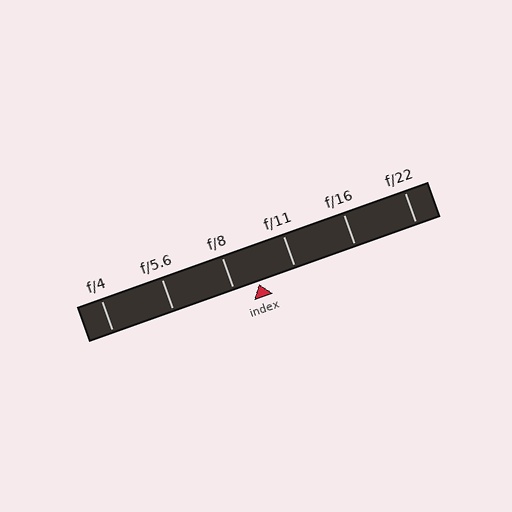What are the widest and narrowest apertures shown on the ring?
The widest aperture shown is f/4 and the narrowest is f/22.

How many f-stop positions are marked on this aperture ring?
There are 6 f-stop positions marked.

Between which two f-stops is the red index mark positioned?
The index mark is between f/8 and f/11.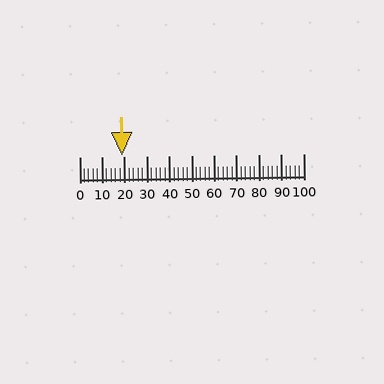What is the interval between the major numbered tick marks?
The major tick marks are spaced 10 units apart.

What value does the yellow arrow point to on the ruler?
The yellow arrow points to approximately 19.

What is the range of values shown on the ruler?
The ruler shows values from 0 to 100.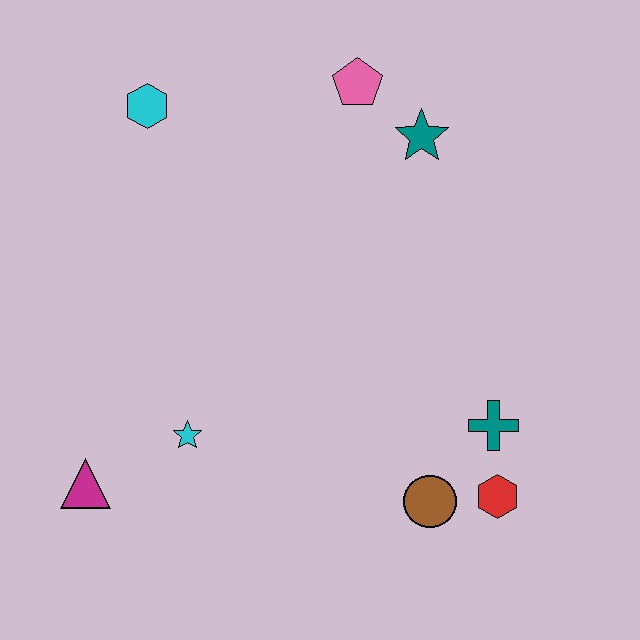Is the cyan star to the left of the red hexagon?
Yes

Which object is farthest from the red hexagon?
The cyan hexagon is farthest from the red hexagon.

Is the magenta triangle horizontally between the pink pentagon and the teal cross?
No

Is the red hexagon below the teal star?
Yes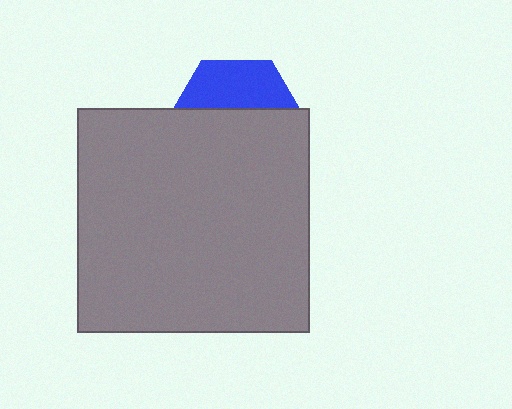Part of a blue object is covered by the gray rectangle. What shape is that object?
It is a hexagon.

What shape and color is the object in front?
The object in front is a gray rectangle.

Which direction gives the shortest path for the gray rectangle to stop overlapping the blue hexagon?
Moving down gives the shortest separation.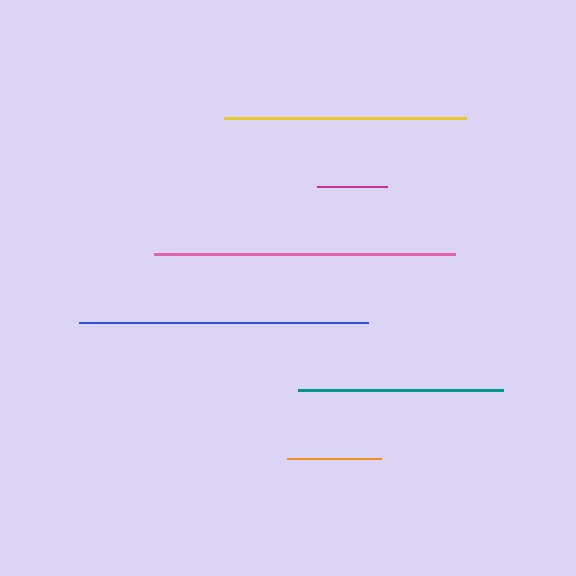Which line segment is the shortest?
The magenta line is the shortest at approximately 70 pixels.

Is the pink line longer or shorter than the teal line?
The pink line is longer than the teal line.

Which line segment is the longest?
The pink line is the longest at approximately 301 pixels.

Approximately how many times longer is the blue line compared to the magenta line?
The blue line is approximately 4.1 times the length of the magenta line.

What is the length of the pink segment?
The pink segment is approximately 301 pixels long.